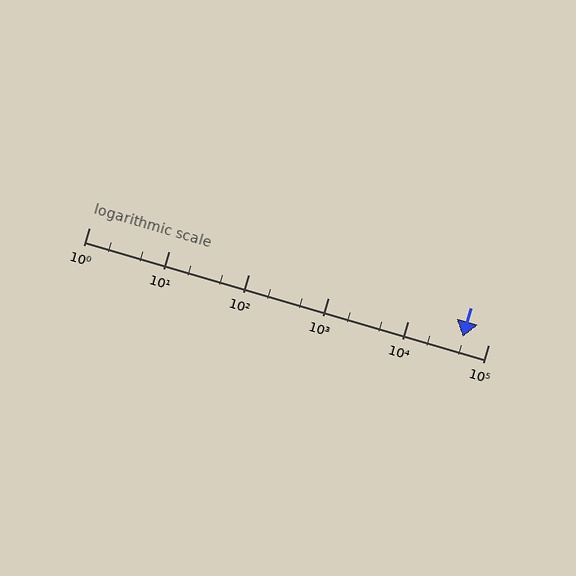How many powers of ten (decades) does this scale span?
The scale spans 5 decades, from 1 to 100000.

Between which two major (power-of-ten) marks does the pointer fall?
The pointer is between 10000 and 100000.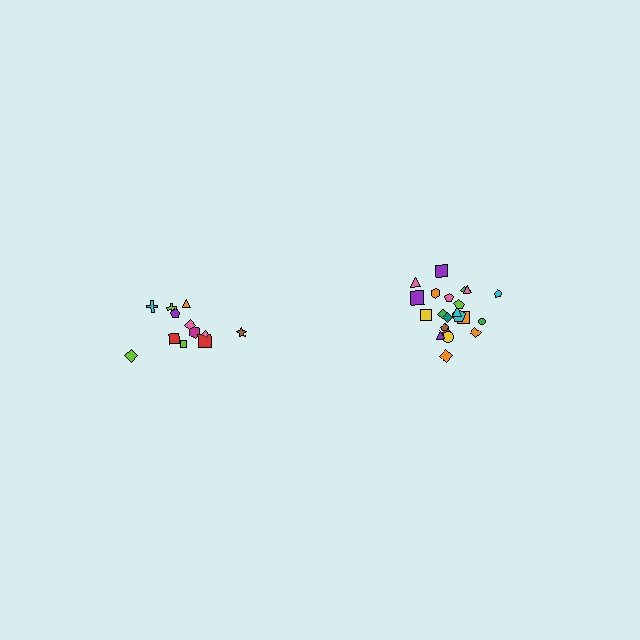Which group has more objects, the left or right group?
The right group.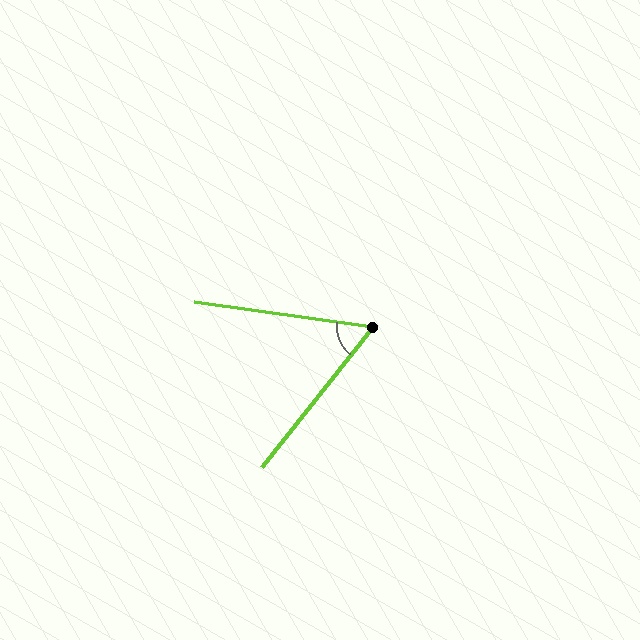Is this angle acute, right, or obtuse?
It is acute.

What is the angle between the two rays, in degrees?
Approximately 60 degrees.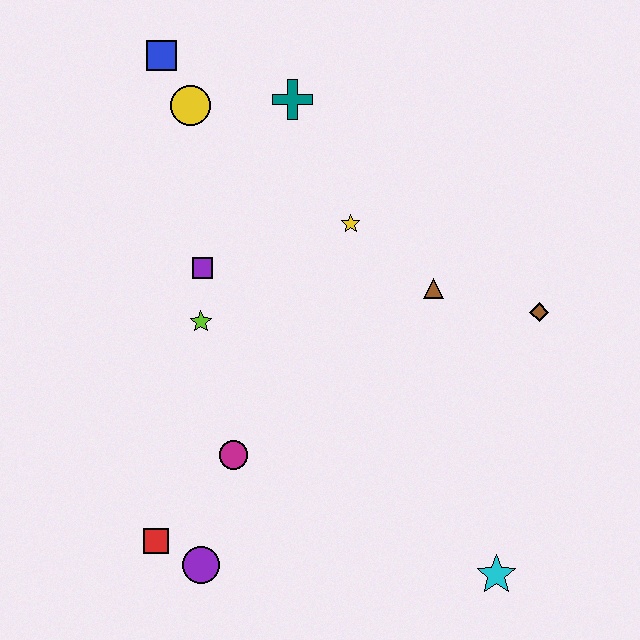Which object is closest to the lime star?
The purple square is closest to the lime star.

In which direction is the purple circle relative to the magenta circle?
The purple circle is below the magenta circle.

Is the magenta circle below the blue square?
Yes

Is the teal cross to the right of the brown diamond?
No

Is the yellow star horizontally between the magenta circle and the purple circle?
No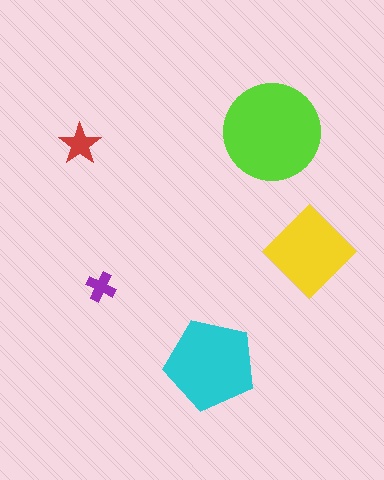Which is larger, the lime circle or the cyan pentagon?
The lime circle.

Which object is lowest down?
The cyan pentagon is bottommost.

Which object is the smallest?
The purple cross.